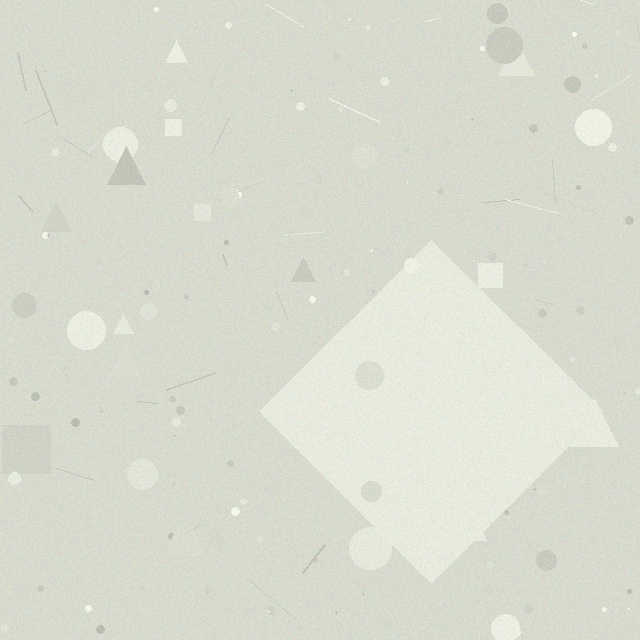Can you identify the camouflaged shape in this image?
The camouflaged shape is a diamond.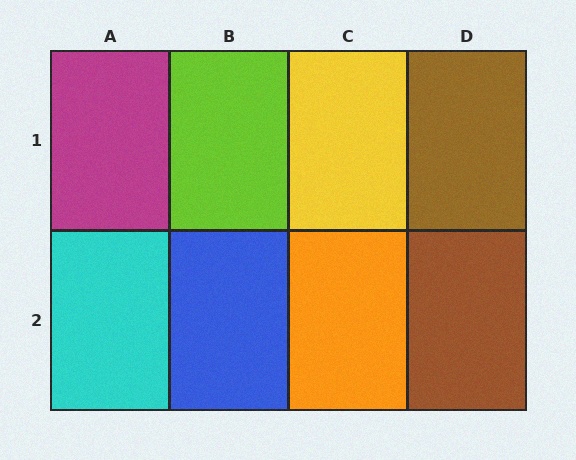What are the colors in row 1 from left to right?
Magenta, lime, yellow, brown.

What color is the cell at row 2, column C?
Orange.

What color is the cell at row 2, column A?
Cyan.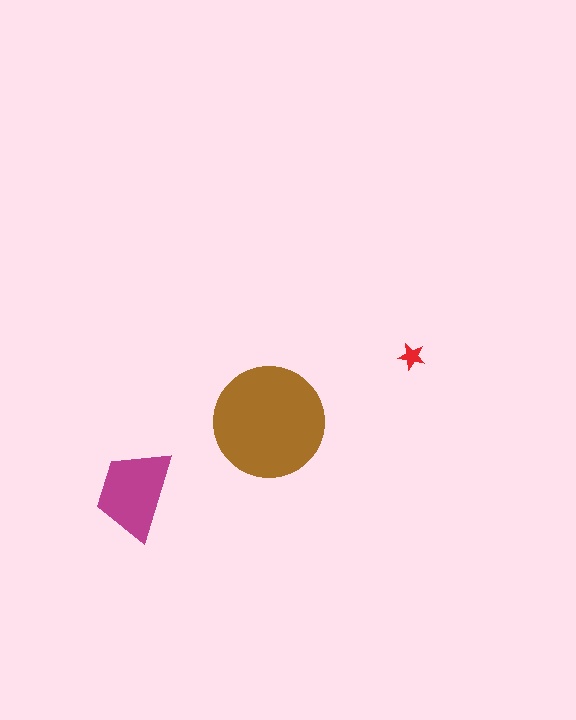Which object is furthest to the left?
The magenta trapezoid is leftmost.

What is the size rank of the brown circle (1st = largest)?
1st.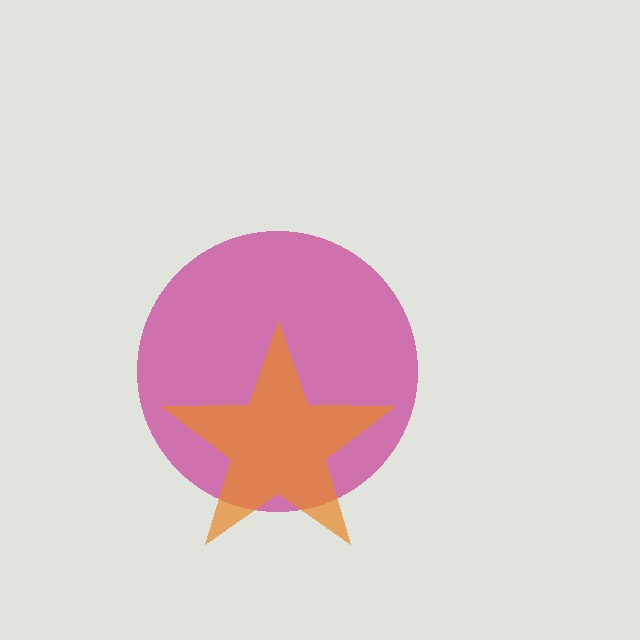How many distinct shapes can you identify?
There are 2 distinct shapes: a magenta circle, an orange star.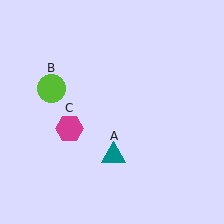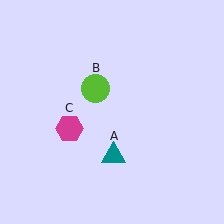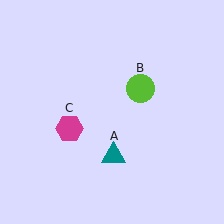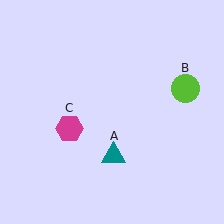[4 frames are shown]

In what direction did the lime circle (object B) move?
The lime circle (object B) moved right.